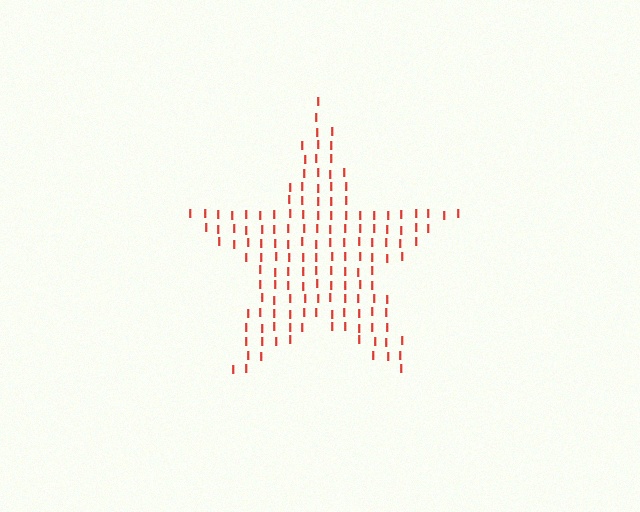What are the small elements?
The small elements are letter I's.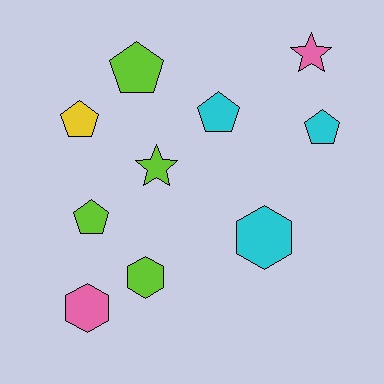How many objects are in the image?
There are 10 objects.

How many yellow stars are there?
There are no yellow stars.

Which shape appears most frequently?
Pentagon, with 5 objects.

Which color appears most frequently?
Lime, with 4 objects.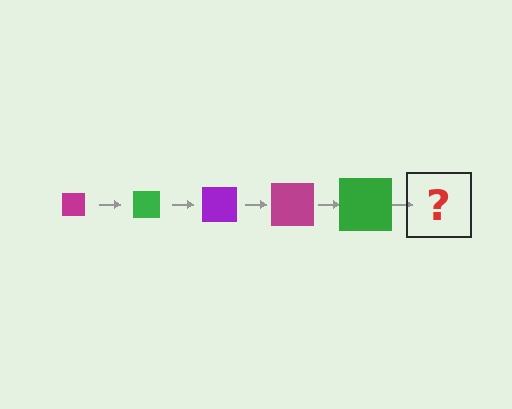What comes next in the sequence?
The next element should be a purple square, larger than the previous one.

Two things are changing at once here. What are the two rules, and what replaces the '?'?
The two rules are that the square grows larger each step and the color cycles through magenta, green, and purple. The '?' should be a purple square, larger than the previous one.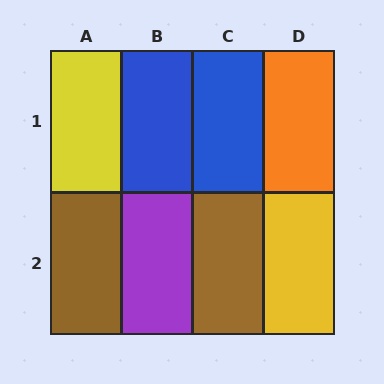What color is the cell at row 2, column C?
Brown.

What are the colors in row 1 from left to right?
Yellow, blue, blue, orange.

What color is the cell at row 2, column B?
Purple.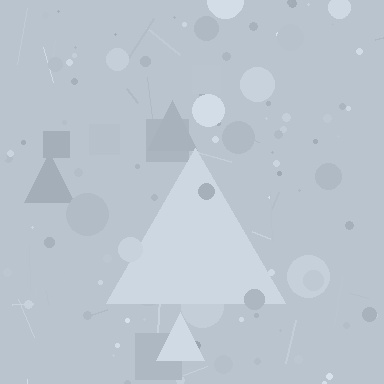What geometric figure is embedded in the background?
A triangle is embedded in the background.